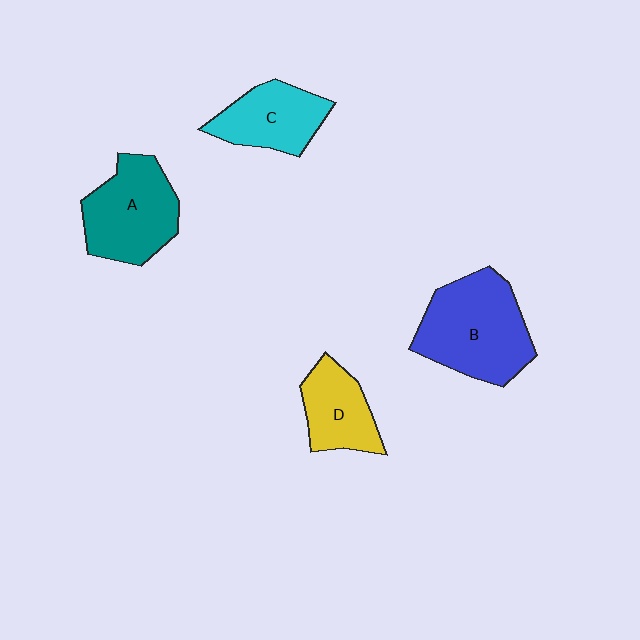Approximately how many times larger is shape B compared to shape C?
Approximately 1.6 times.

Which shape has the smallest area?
Shape D (yellow).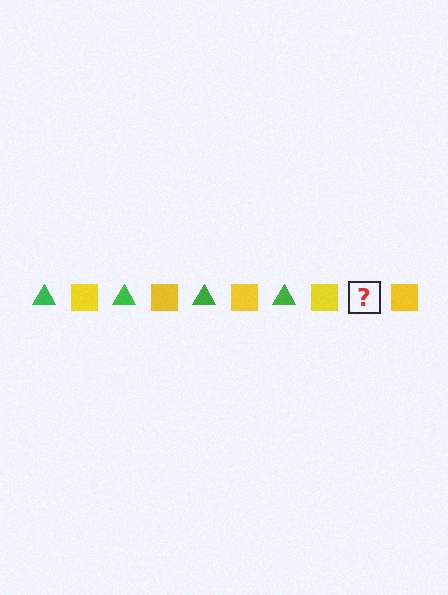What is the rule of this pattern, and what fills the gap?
The rule is that the pattern alternates between green triangle and yellow square. The gap should be filled with a green triangle.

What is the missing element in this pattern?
The missing element is a green triangle.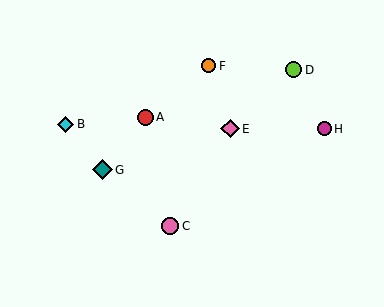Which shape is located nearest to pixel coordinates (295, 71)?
The lime circle (labeled D) at (294, 70) is nearest to that location.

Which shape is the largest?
The teal diamond (labeled G) is the largest.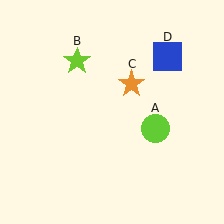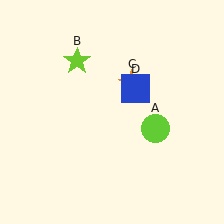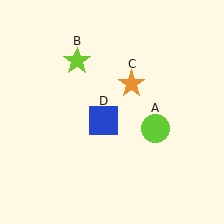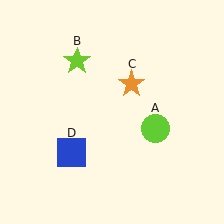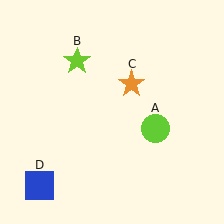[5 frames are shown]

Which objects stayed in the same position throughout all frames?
Lime circle (object A) and lime star (object B) and orange star (object C) remained stationary.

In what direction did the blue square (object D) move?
The blue square (object D) moved down and to the left.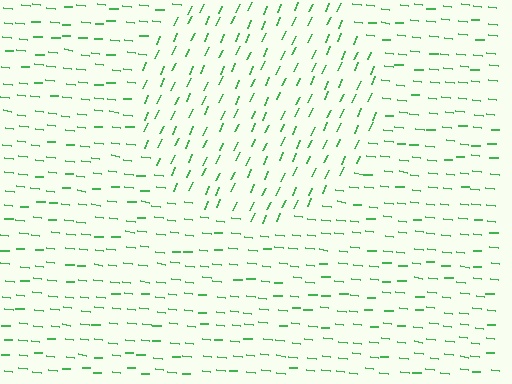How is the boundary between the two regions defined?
The boundary is defined purely by a change in line orientation (approximately 71 degrees difference). All lines are the same color and thickness.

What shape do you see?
I see a circle.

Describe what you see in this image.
The image is filled with small green line segments. A circle region in the image has lines oriented differently from the surrounding lines, creating a visible texture boundary.